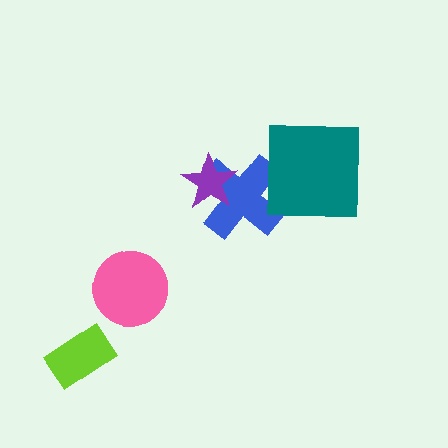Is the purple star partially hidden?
No, no other shape covers it.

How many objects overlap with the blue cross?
2 objects overlap with the blue cross.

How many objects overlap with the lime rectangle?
0 objects overlap with the lime rectangle.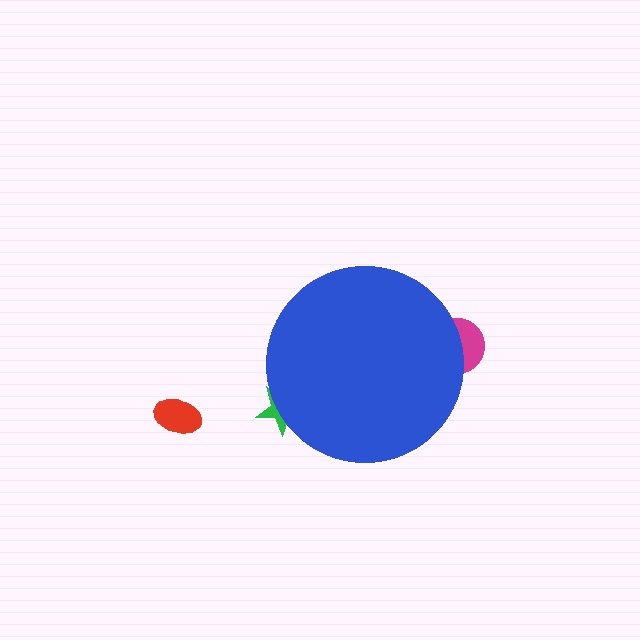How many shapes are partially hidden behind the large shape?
2 shapes are partially hidden.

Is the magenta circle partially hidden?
Yes, the magenta circle is partially hidden behind the blue circle.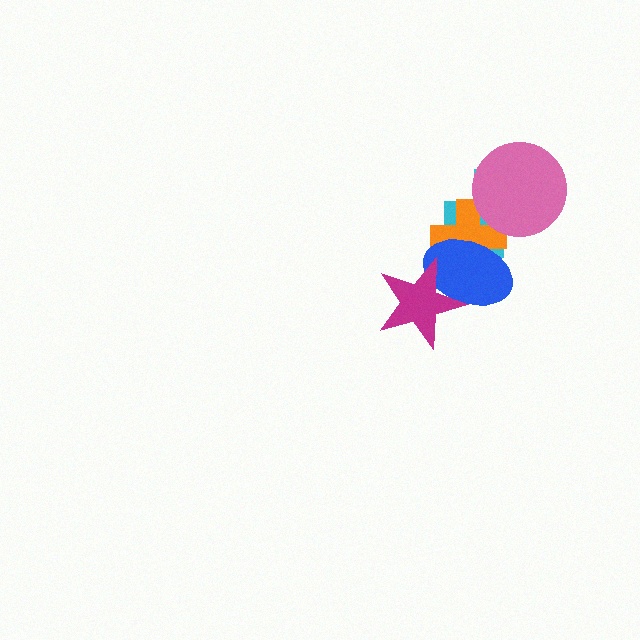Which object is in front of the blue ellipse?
The magenta star is in front of the blue ellipse.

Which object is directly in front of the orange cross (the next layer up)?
The pink circle is directly in front of the orange cross.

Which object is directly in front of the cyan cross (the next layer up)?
The orange cross is directly in front of the cyan cross.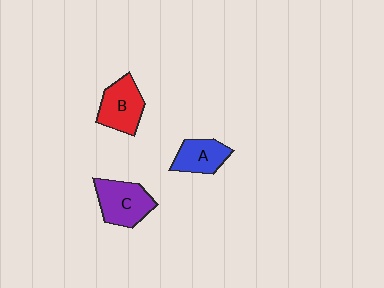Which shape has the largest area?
Shape C (purple).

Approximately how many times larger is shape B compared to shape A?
Approximately 1.2 times.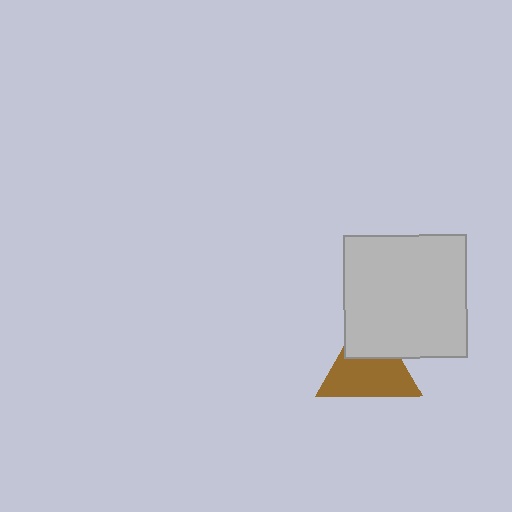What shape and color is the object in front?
The object in front is a light gray square.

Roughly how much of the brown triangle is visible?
Most of it is visible (roughly 66%).